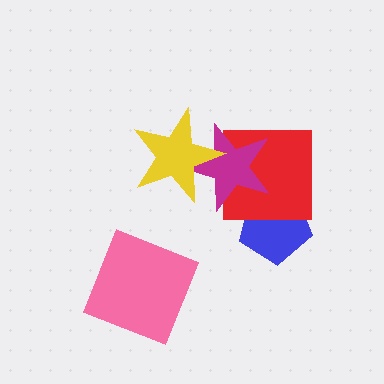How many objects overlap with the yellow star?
1 object overlaps with the yellow star.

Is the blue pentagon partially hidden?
Yes, it is partially covered by another shape.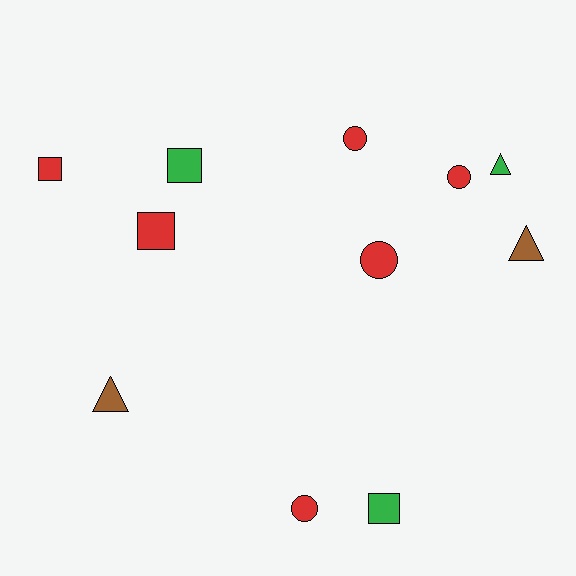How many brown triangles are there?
There are 2 brown triangles.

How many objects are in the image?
There are 11 objects.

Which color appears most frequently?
Red, with 6 objects.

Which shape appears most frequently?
Circle, with 4 objects.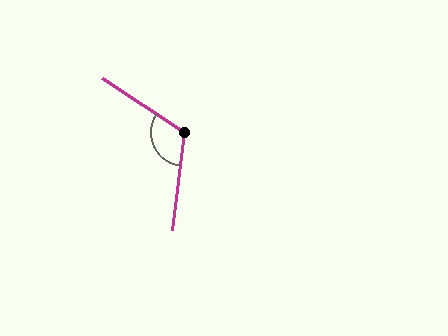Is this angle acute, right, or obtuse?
It is obtuse.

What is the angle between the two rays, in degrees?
Approximately 116 degrees.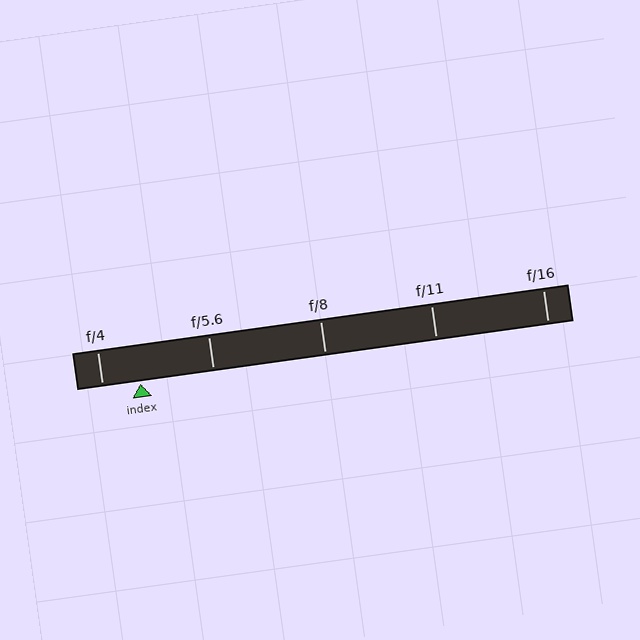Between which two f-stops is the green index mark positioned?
The index mark is between f/4 and f/5.6.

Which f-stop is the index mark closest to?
The index mark is closest to f/4.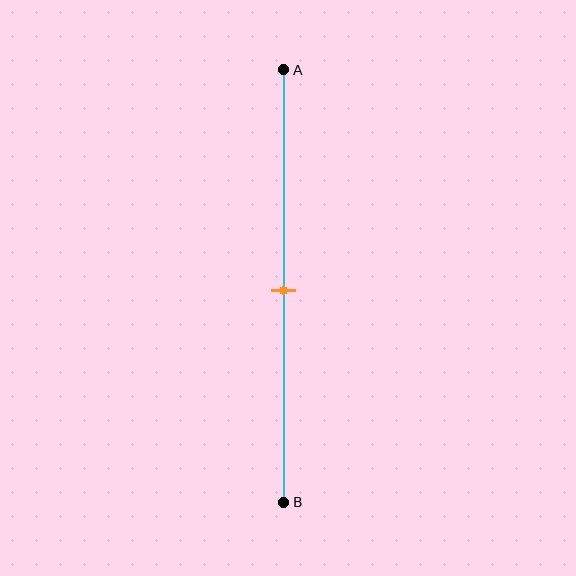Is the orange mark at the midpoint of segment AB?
Yes, the mark is approximately at the midpoint.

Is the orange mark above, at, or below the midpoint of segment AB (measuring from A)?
The orange mark is approximately at the midpoint of segment AB.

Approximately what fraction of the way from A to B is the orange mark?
The orange mark is approximately 50% of the way from A to B.